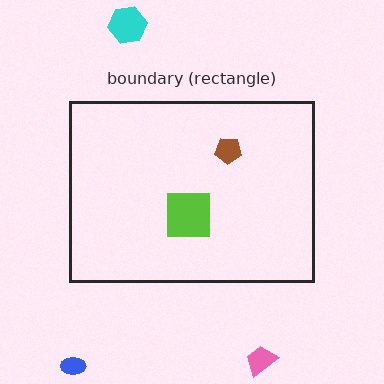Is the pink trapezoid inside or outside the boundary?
Outside.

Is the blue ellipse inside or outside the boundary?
Outside.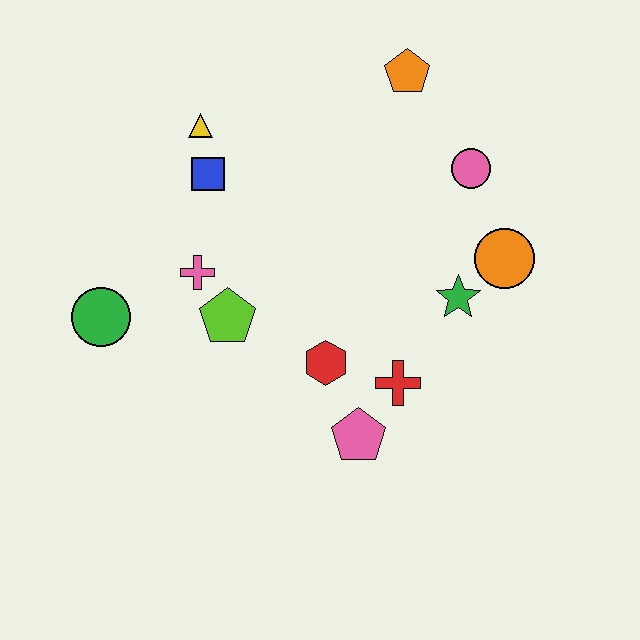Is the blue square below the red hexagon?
No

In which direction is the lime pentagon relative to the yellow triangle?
The lime pentagon is below the yellow triangle.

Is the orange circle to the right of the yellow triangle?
Yes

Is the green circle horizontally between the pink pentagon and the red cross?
No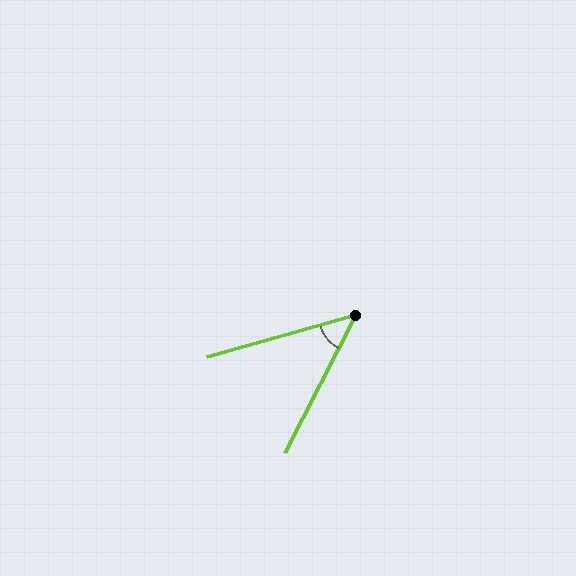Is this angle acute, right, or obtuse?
It is acute.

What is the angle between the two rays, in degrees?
Approximately 47 degrees.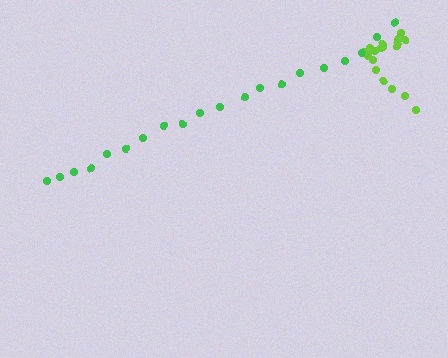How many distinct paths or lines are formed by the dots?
There are 2 distinct paths.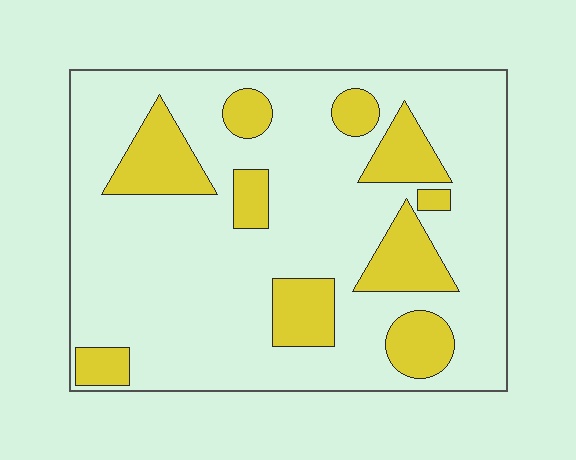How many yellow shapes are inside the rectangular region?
10.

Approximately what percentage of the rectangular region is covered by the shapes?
Approximately 25%.